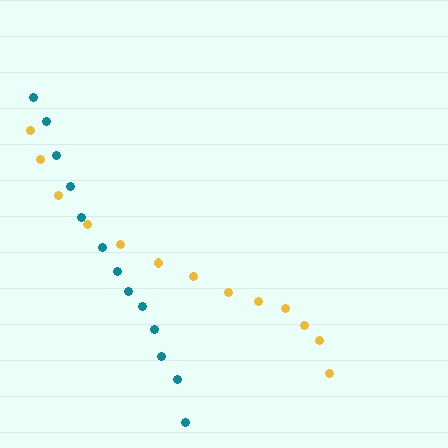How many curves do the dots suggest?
There are 2 distinct paths.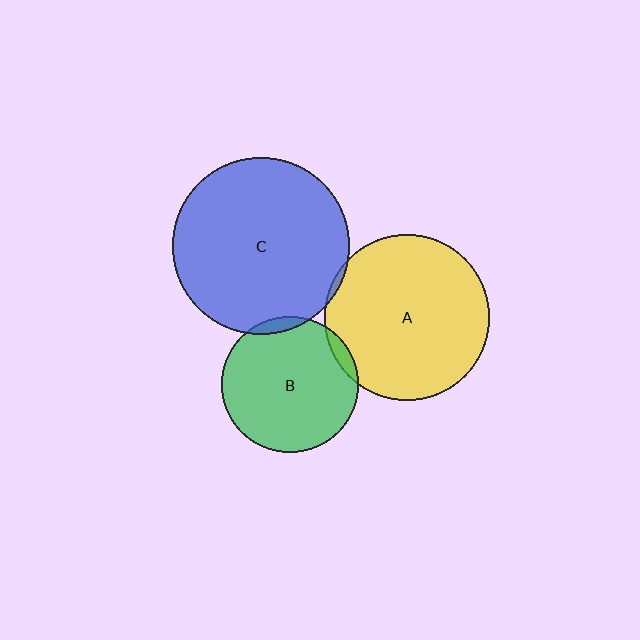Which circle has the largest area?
Circle C (blue).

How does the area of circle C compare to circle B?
Approximately 1.7 times.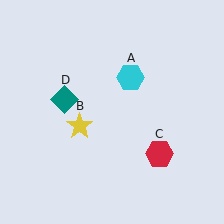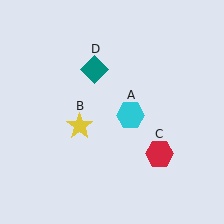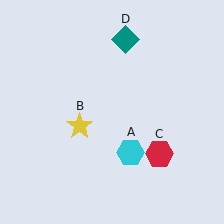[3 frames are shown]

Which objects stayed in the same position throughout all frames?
Yellow star (object B) and red hexagon (object C) remained stationary.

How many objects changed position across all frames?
2 objects changed position: cyan hexagon (object A), teal diamond (object D).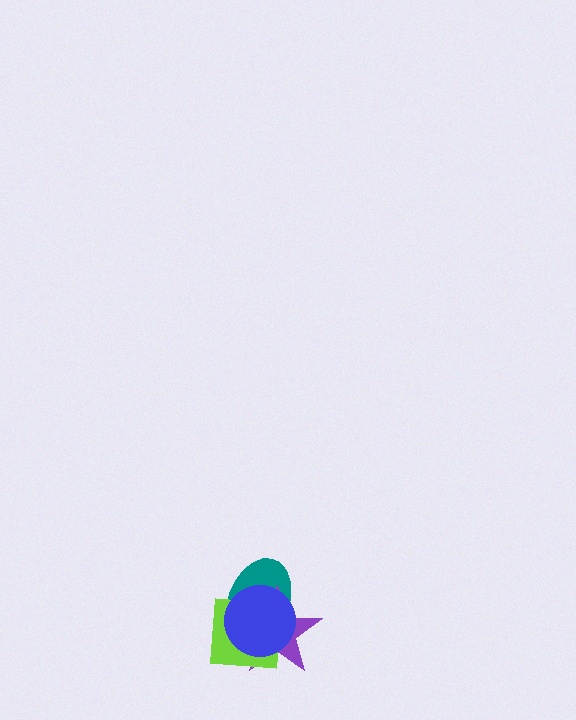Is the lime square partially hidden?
Yes, it is partially covered by another shape.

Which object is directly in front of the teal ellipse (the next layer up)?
The purple star is directly in front of the teal ellipse.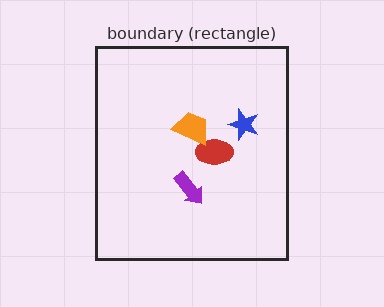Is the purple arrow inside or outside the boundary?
Inside.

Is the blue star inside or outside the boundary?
Inside.